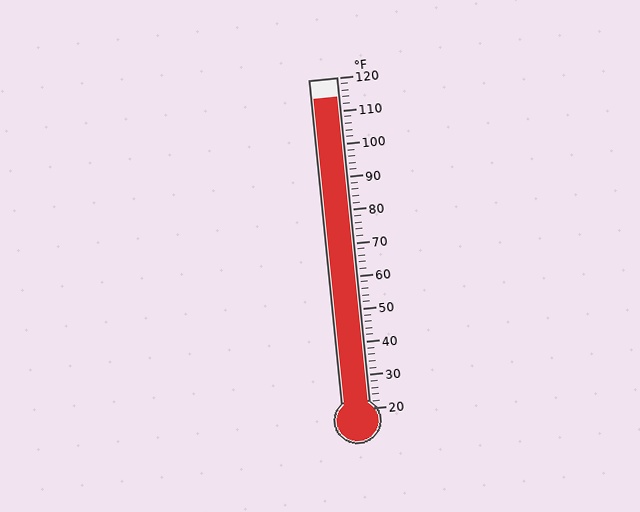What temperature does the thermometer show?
The thermometer shows approximately 114°F.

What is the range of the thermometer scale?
The thermometer scale ranges from 20°F to 120°F.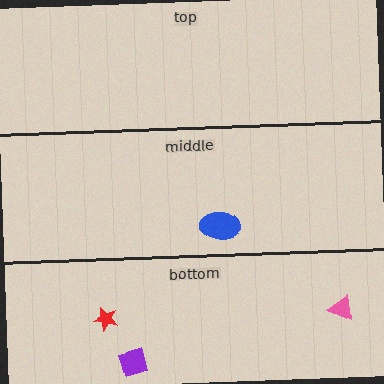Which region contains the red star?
The bottom region.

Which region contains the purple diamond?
The bottom region.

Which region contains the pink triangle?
The bottom region.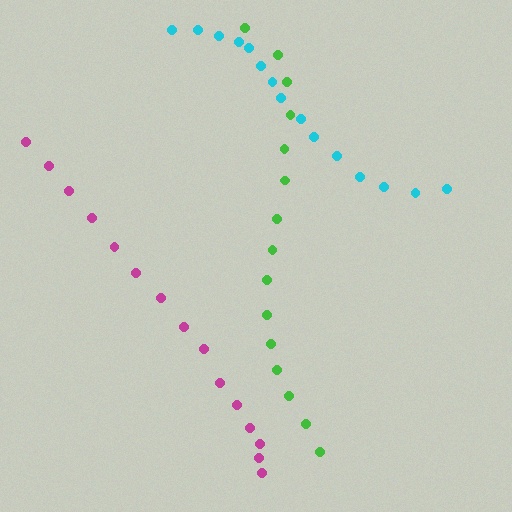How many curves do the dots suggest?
There are 3 distinct paths.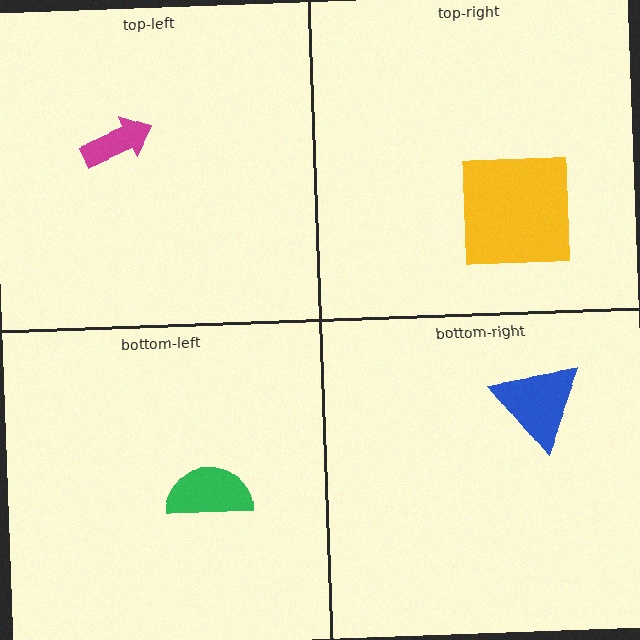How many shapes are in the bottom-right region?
1.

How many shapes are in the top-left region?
1.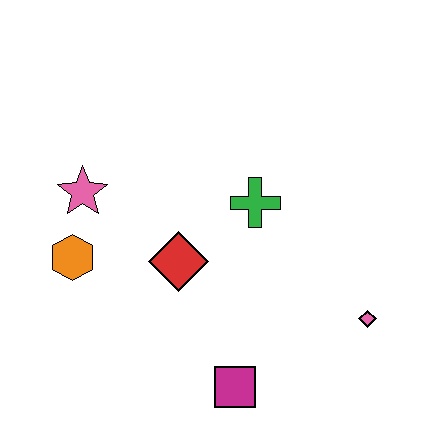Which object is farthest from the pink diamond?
The pink star is farthest from the pink diamond.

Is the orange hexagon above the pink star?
No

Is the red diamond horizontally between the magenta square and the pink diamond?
No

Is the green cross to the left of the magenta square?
No